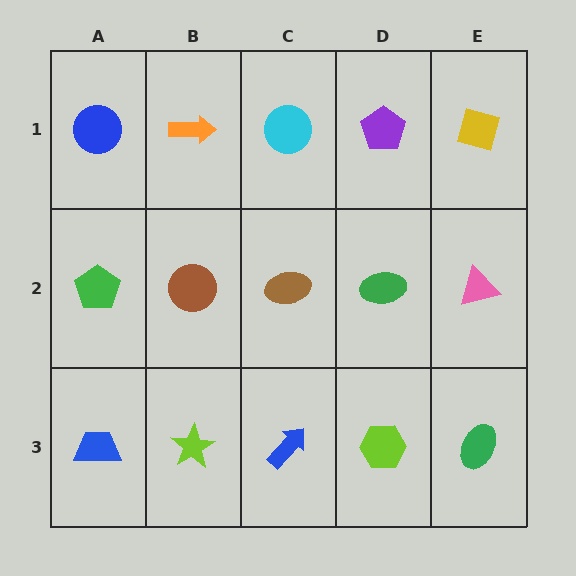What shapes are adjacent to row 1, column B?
A brown circle (row 2, column B), a blue circle (row 1, column A), a cyan circle (row 1, column C).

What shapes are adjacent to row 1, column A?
A green pentagon (row 2, column A), an orange arrow (row 1, column B).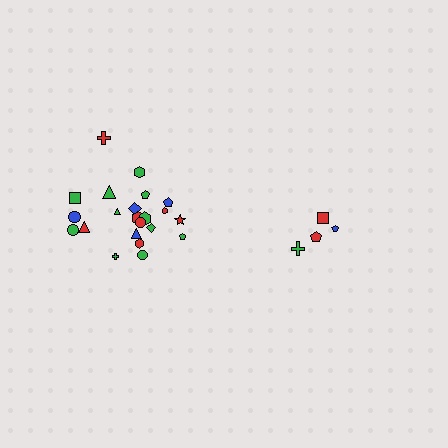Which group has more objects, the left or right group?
The left group.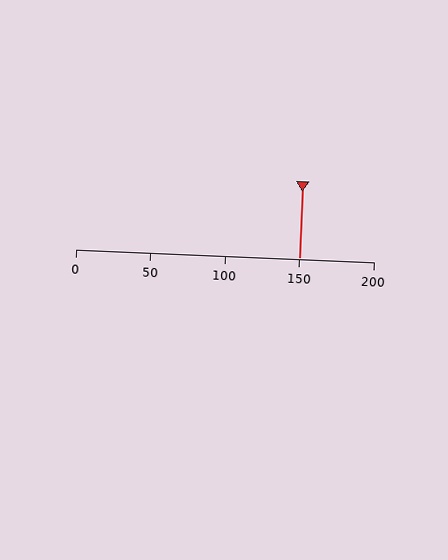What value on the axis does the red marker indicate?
The marker indicates approximately 150.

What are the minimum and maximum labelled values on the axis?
The axis runs from 0 to 200.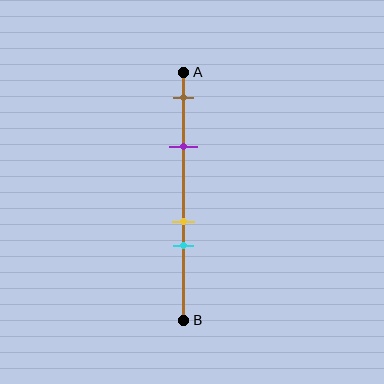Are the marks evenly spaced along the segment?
No, the marks are not evenly spaced.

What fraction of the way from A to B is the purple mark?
The purple mark is approximately 30% (0.3) of the way from A to B.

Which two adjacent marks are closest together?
The yellow and cyan marks are the closest adjacent pair.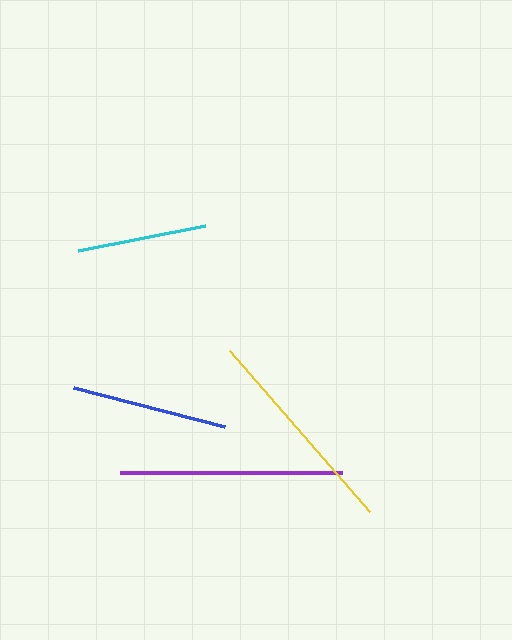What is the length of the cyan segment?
The cyan segment is approximately 129 pixels long.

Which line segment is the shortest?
The cyan line is the shortest at approximately 129 pixels.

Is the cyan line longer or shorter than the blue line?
The blue line is longer than the cyan line.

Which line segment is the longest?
The purple line is the longest at approximately 222 pixels.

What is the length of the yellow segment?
The yellow segment is approximately 213 pixels long.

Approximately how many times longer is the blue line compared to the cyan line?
The blue line is approximately 1.2 times the length of the cyan line.